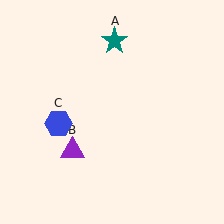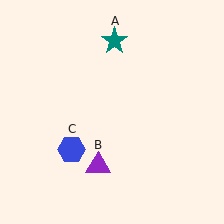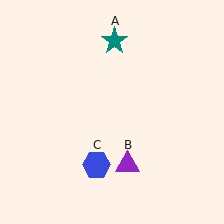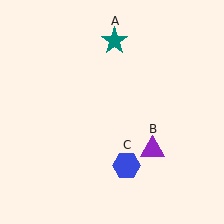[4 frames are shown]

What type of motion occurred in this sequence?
The purple triangle (object B), blue hexagon (object C) rotated counterclockwise around the center of the scene.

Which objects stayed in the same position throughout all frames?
Teal star (object A) remained stationary.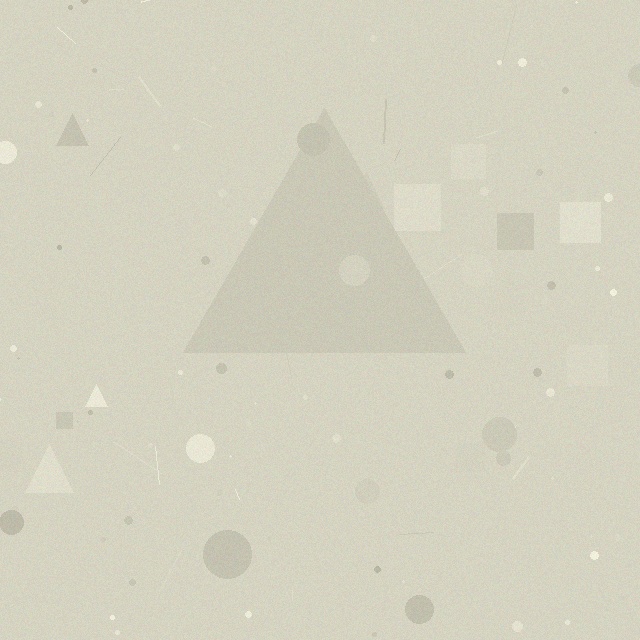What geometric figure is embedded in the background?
A triangle is embedded in the background.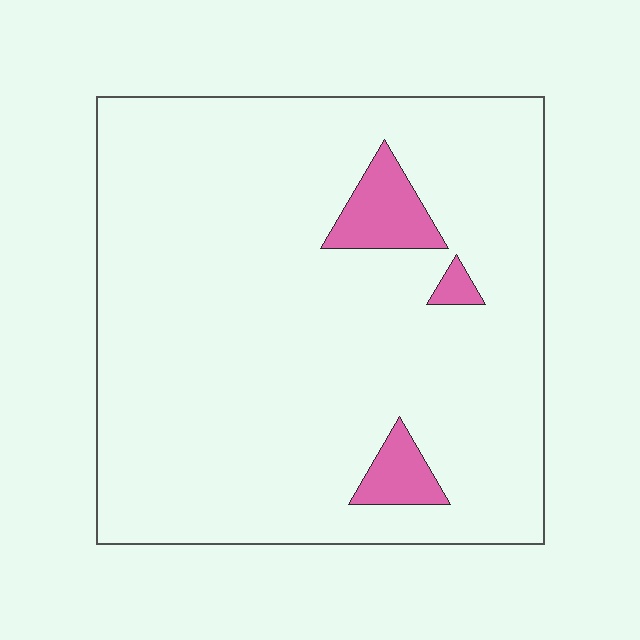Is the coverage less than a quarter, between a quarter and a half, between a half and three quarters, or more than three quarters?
Less than a quarter.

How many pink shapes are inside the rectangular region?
3.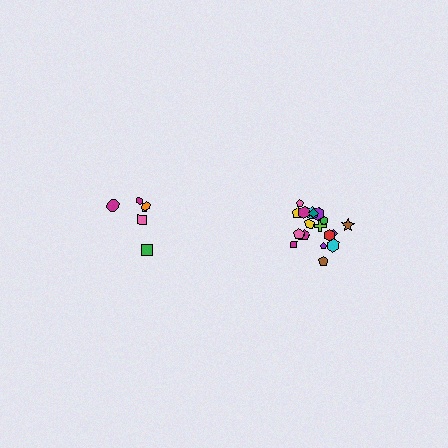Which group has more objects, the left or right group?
The right group.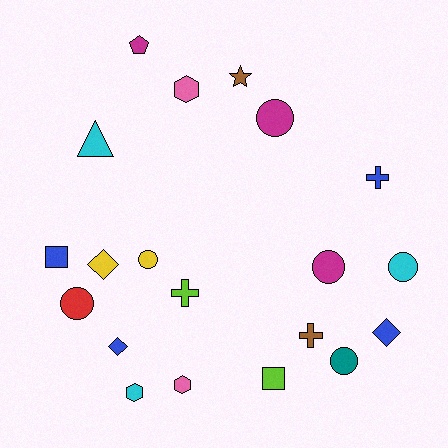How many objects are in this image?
There are 20 objects.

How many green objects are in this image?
There are no green objects.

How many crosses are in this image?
There are 3 crosses.